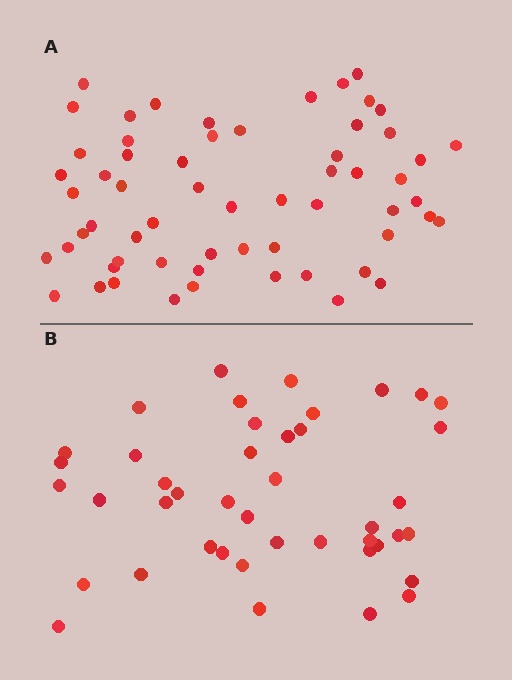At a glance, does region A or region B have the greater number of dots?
Region A (the top region) has more dots.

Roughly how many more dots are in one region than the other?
Region A has approximately 15 more dots than region B.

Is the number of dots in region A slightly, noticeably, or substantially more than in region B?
Region A has noticeably more, but not dramatically so. The ratio is roughly 1.4 to 1.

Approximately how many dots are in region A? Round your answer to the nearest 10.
About 60 dots.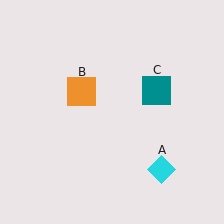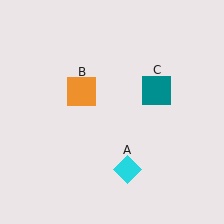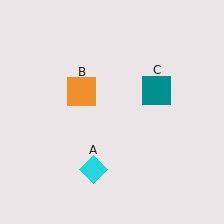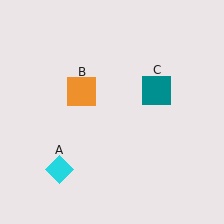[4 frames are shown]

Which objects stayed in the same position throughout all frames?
Orange square (object B) and teal square (object C) remained stationary.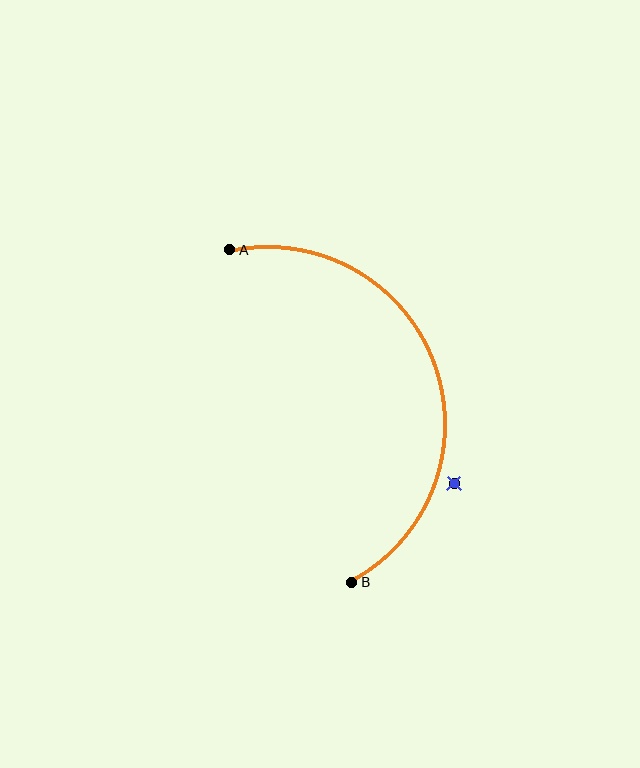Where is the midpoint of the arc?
The arc midpoint is the point on the curve farthest from the straight line joining A and B. It sits to the right of that line.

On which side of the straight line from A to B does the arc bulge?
The arc bulges to the right of the straight line connecting A and B.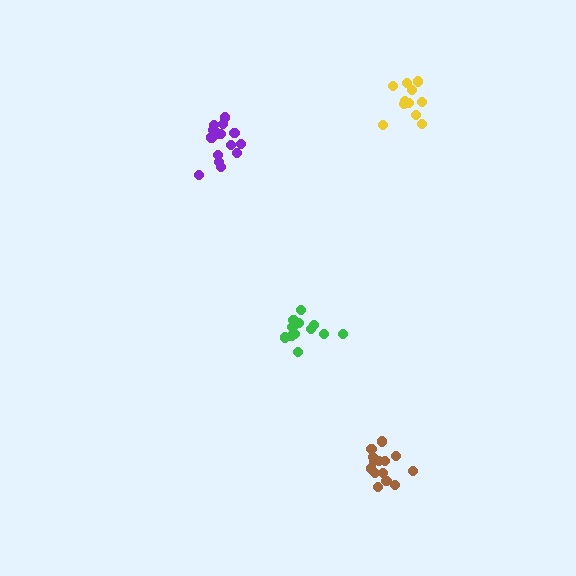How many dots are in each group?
Group 1: 12 dots, Group 2: 11 dots, Group 3: 16 dots, Group 4: 16 dots (55 total).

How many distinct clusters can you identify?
There are 4 distinct clusters.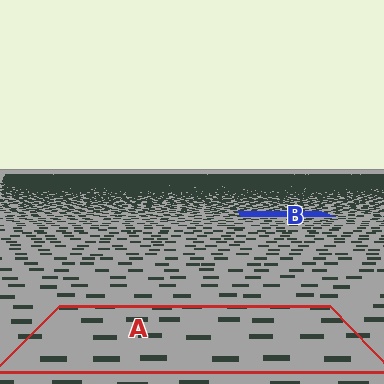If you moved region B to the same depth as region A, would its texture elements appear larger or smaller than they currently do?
They would appear larger. At a closer depth, the same texture elements are projected at a bigger on-screen size.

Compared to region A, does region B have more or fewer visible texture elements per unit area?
Region B has more texture elements per unit area — they are packed more densely because it is farther away.